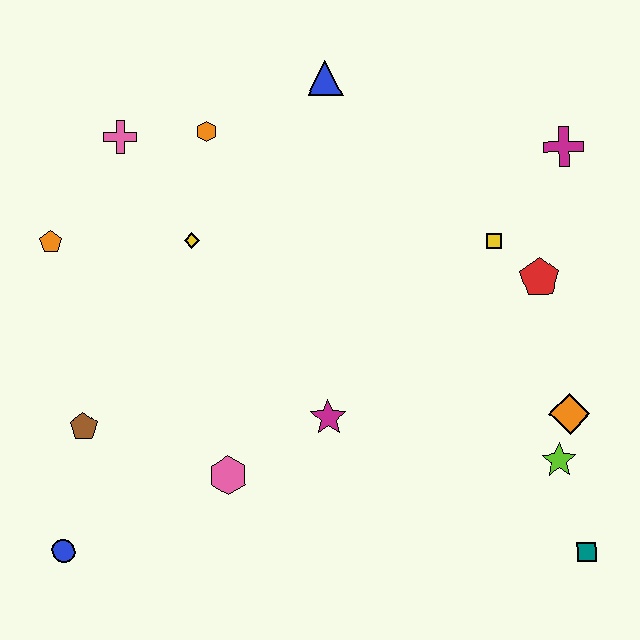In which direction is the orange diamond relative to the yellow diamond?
The orange diamond is to the right of the yellow diamond.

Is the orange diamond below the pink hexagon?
No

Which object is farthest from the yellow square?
The blue circle is farthest from the yellow square.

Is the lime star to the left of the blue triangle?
No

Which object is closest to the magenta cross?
The yellow square is closest to the magenta cross.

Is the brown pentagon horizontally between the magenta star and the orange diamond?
No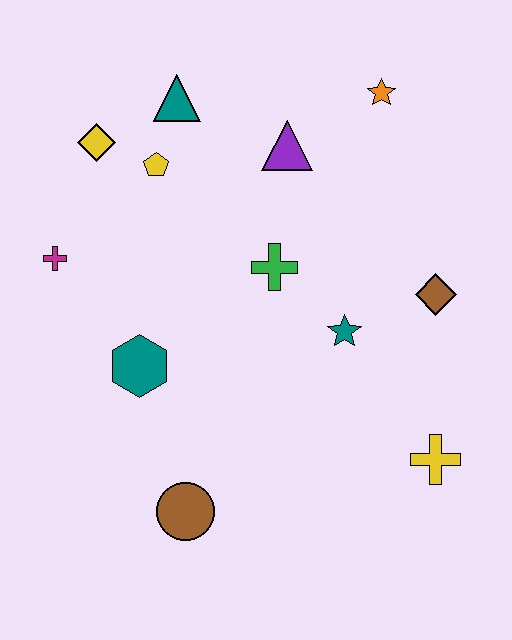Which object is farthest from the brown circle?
The orange star is farthest from the brown circle.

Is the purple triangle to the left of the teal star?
Yes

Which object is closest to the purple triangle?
The orange star is closest to the purple triangle.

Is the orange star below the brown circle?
No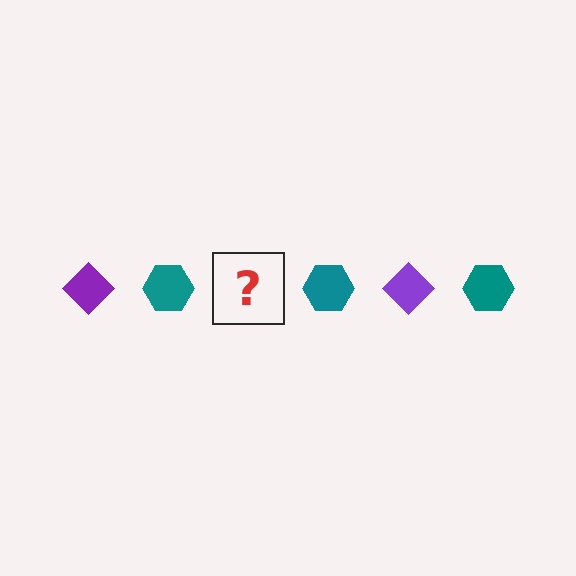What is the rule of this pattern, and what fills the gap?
The rule is that the pattern alternates between purple diamond and teal hexagon. The gap should be filled with a purple diamond.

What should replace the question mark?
The question mark should be replaced with a purple diamond.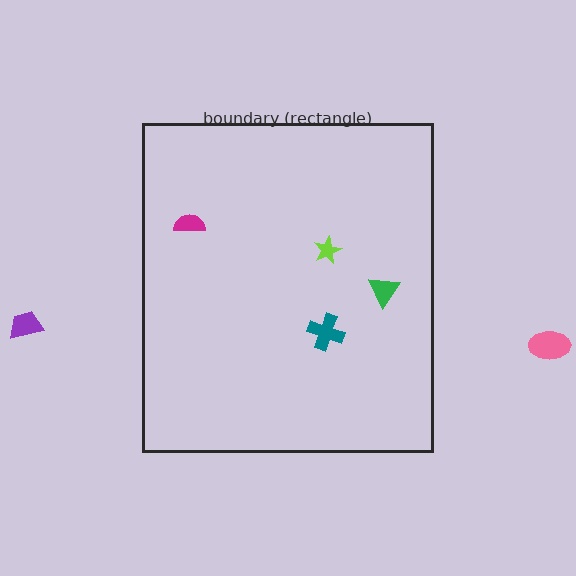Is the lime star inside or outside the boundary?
Inside.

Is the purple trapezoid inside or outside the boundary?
Outside.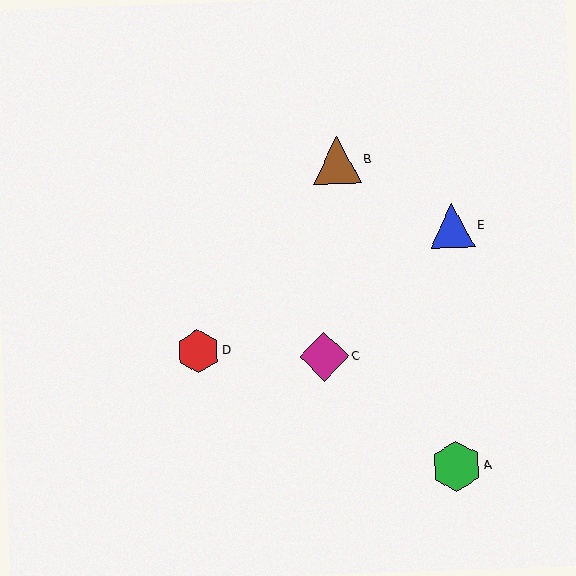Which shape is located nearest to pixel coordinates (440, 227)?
The blue triangle (labeled E) at (452, 226) is nearest to that location.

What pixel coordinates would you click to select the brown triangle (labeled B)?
Click at (337, 160) to select the brown triangle B.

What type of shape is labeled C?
Shape C is a magenta diamond.